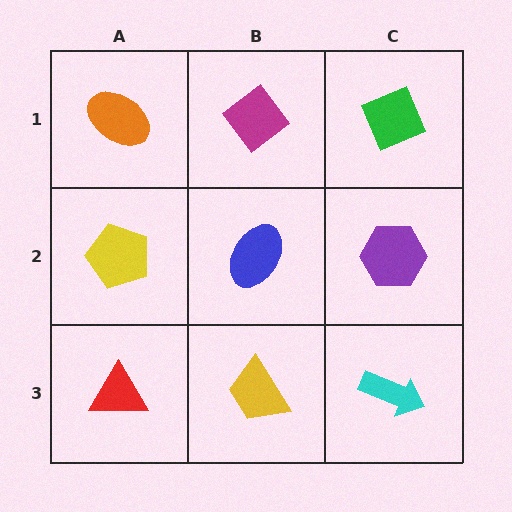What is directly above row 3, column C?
A purple hexagon.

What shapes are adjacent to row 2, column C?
A green diamond (row 1, column C), a cyan arrow (row 3, column C), a blue ellipse (row 2, column B).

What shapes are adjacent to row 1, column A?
A yellow pentagon (row 2, column A), a magenta diamond (row 1, column B).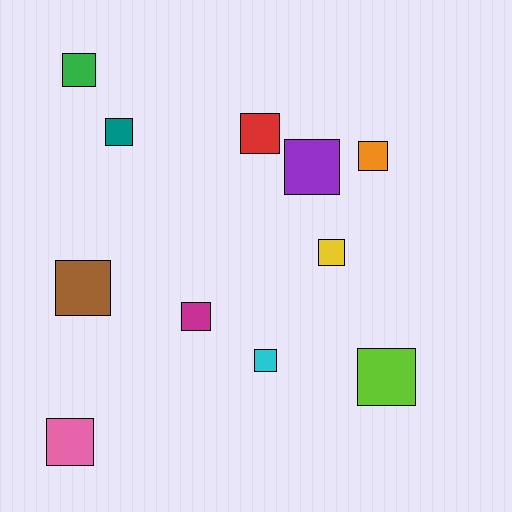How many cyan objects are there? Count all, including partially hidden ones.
There is 1 cyan object.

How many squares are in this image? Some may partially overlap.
There are 11 squares.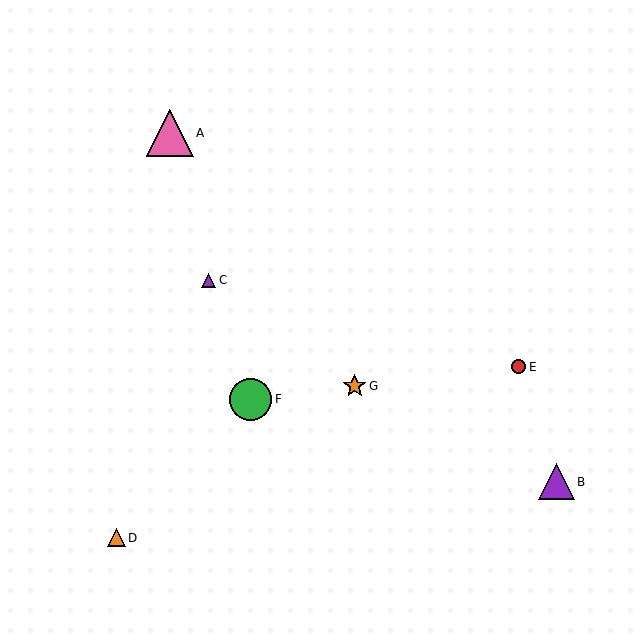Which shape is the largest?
The pink triangle (labeled A) is the largest.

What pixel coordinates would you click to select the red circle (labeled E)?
Click at (519, 367) to select the red circle E.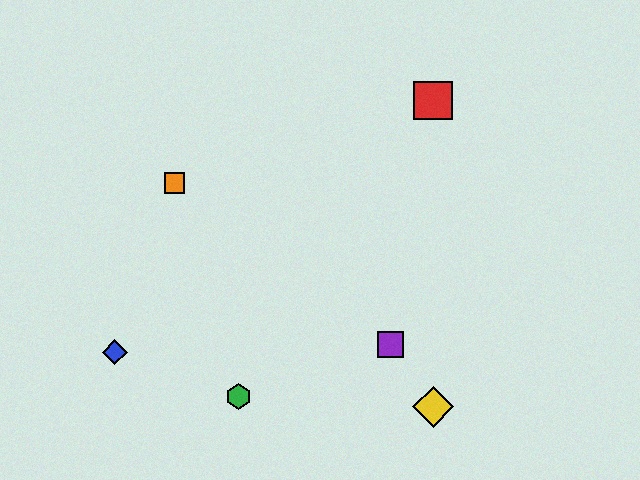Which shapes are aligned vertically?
The red square, the yellow diamond are aligned vertically.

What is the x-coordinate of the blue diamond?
The blue diamond is at x≈115.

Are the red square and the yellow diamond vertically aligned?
Yes, both are at x≈433.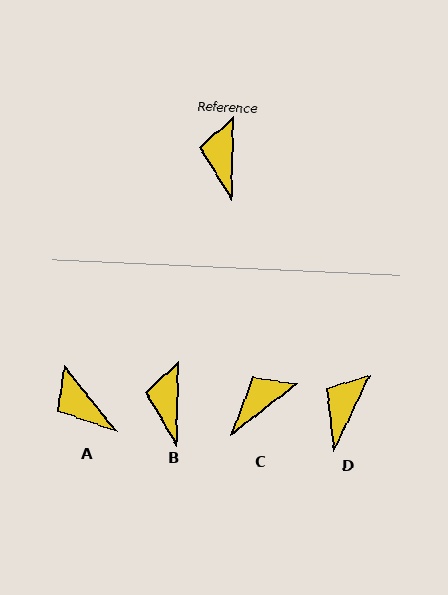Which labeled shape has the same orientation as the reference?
B.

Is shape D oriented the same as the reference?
No, it is off by about 24 degrees.